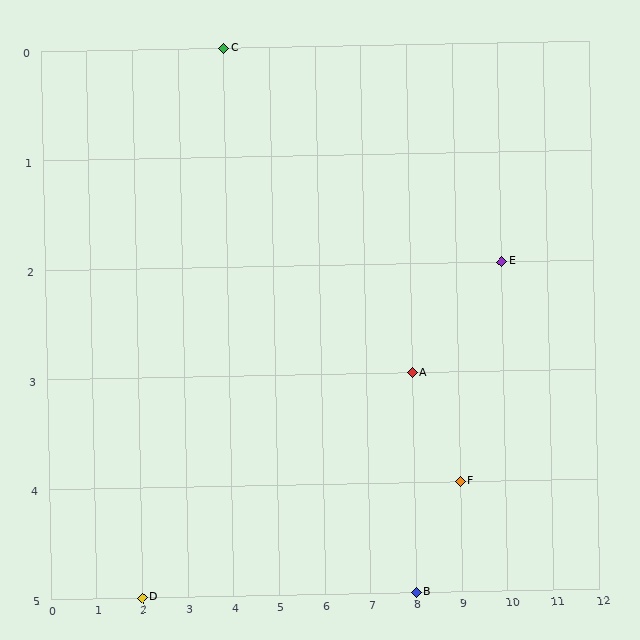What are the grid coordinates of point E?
Point E is at grid coordinates (10, 2).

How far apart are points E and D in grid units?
Points E and D are 8 columns and 3 rows apart (about 8.5 grid units diagonally).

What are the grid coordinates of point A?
Point A is at grid coordinates (8, 3).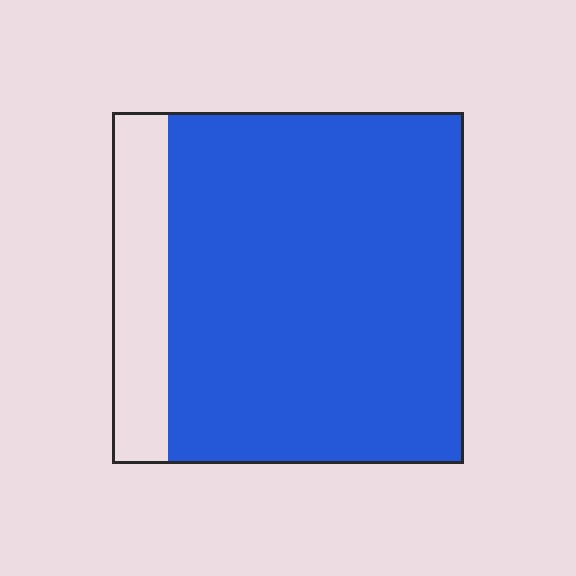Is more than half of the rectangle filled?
Yes.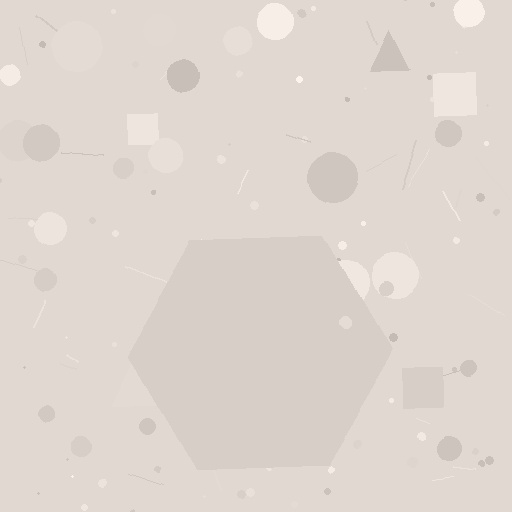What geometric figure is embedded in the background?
A hexagon is embedded in the background.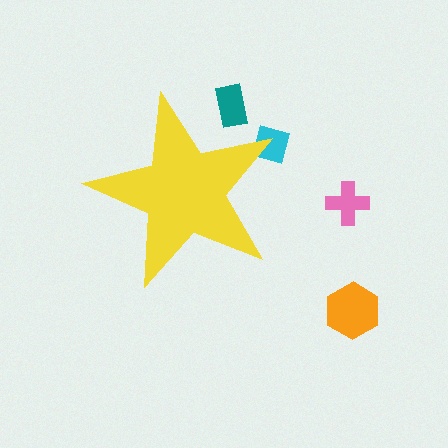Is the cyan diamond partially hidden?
Yes, the cyan diamond is partially hidden behind the yellow star.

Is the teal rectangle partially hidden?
Yes, the teal rectangle is partially hidden behind the yellow star.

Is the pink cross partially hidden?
No, the pink cross is fully visible.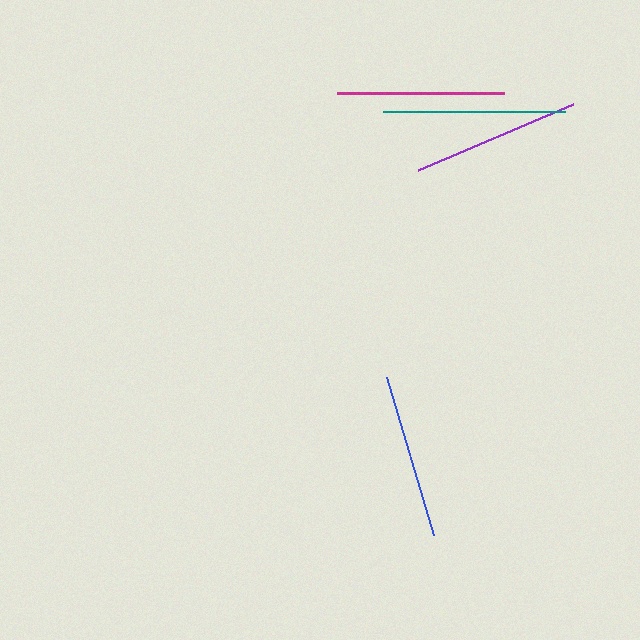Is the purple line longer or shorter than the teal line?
The teal line is longer than the purple line.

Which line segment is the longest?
The teal line is the longest at approximately 182 pixels.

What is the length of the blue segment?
The blue segment is approximately 165 pixels long.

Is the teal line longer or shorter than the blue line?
The teal line is longer than the blue line.